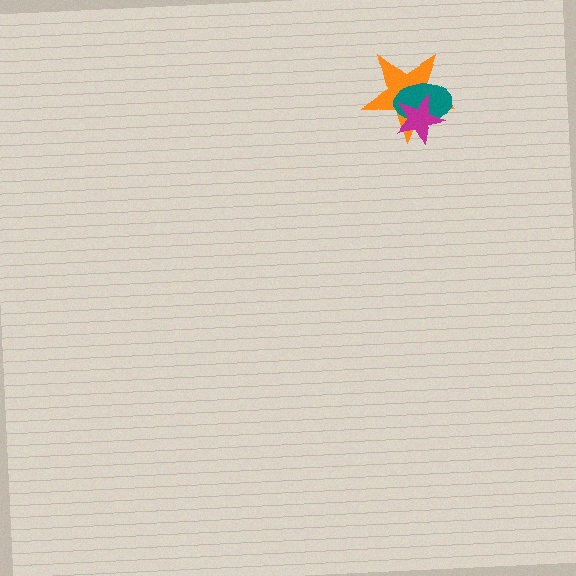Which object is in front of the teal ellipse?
The magenta star is in front of the teal ellipse.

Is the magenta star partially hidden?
No, no other shape covers it.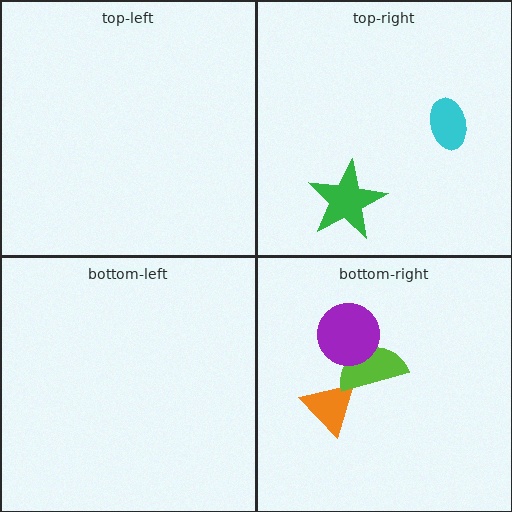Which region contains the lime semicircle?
The bottom-right region.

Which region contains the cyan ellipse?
The top-right region.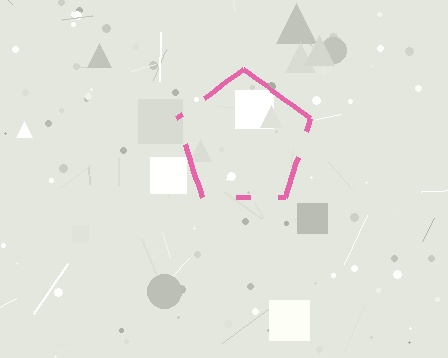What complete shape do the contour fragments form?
The contour fragments form a pentagon.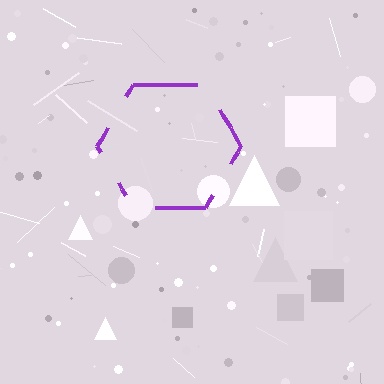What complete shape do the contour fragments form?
The contour fragments form a hexagon.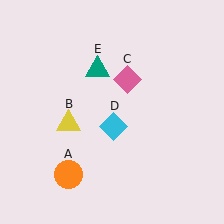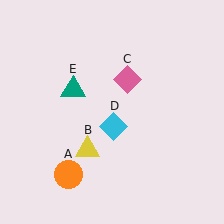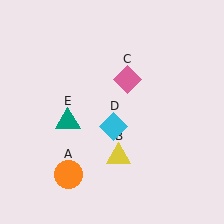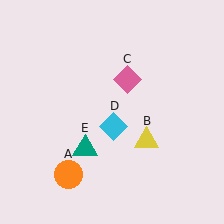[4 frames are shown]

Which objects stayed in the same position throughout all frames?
Orange circle (object A) and pink diamond (object C) and cyan diamond (object D) remained stationary.